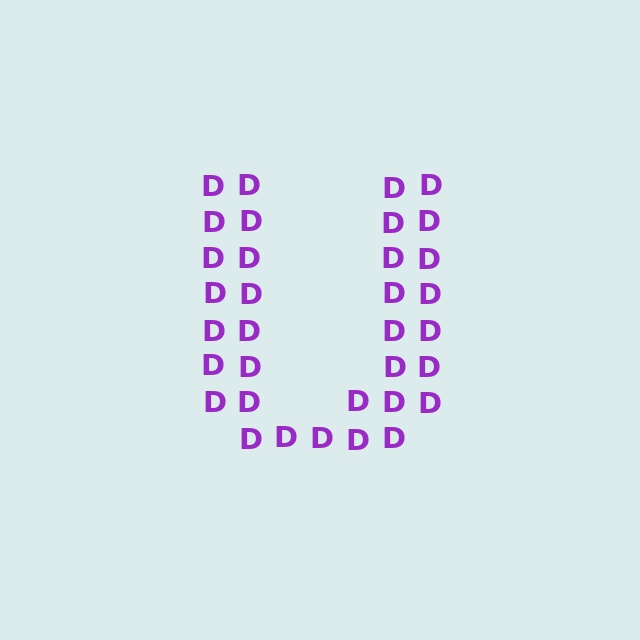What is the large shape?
The large shape is the letter U.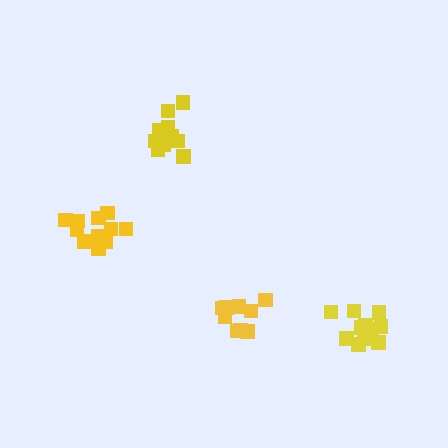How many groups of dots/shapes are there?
There are 4 groups.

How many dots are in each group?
Group 1: 12 dots, Group 2: 11 dots, Group 3: 9 dots, Group 4: 12 dots (44 total).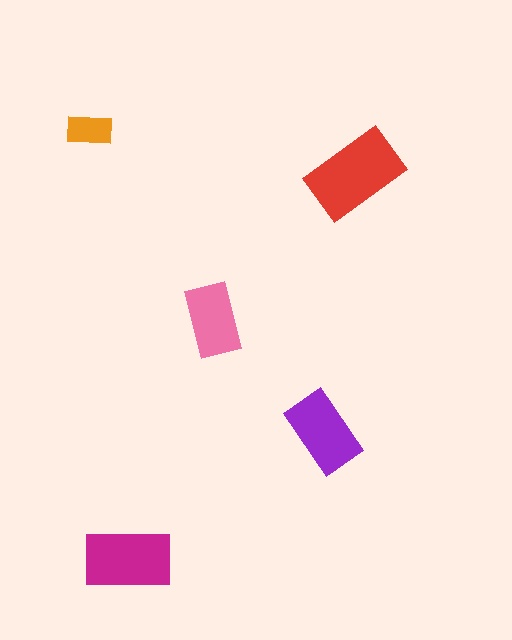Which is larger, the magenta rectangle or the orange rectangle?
The magenta one.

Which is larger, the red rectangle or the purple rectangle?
The red one.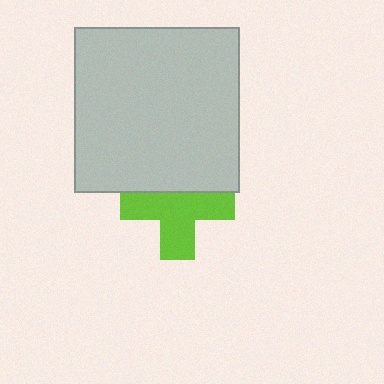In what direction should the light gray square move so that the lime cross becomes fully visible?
The light gray square should move up. That is the shortest direction to clear the overlap and leave the lime cross fully visible.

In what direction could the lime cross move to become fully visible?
The lime cross could move down. That would shift it out from behind the light gray square entirely.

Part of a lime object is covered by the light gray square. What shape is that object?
It is a cross.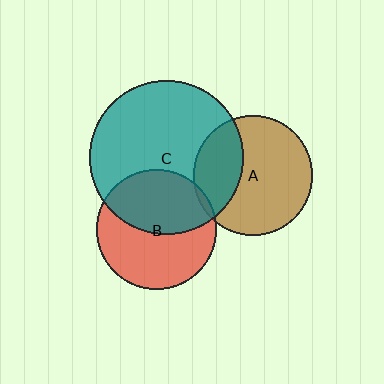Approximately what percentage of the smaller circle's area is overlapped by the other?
Approximately 30%.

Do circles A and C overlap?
Yes.